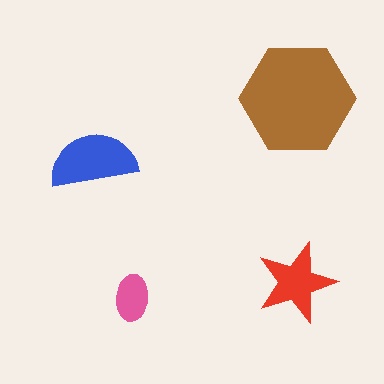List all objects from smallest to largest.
The pink ellipse, the red star, the blue semicircle, the brown hexagon.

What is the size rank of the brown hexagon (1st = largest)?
1st.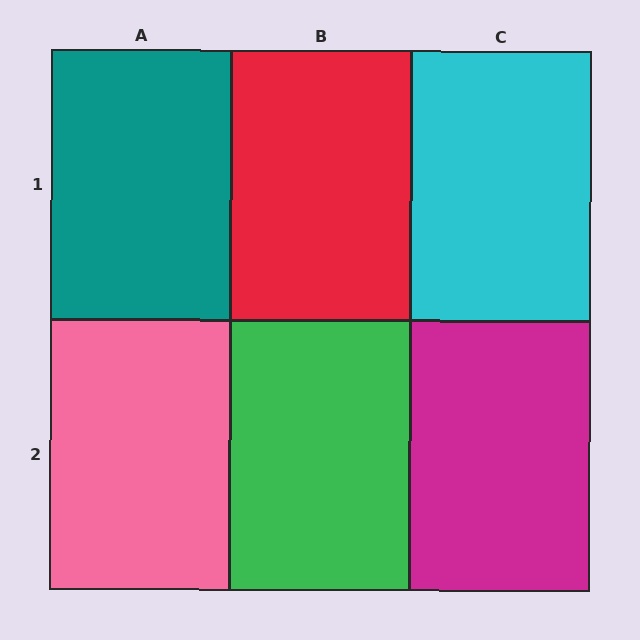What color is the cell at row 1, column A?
Teal.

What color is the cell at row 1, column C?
Cyan.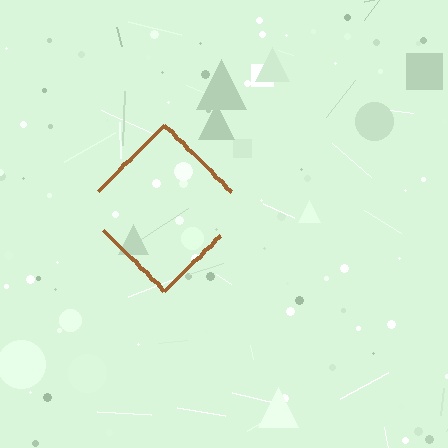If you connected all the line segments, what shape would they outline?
They would outline a diamond.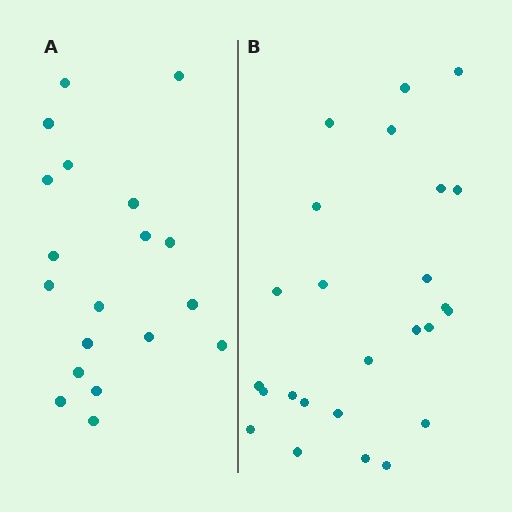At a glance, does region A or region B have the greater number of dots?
Region B (the right region) has more dots.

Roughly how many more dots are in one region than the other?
Region B has about 6 more dots than region A.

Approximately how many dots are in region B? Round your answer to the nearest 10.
About 20 dots. (The exact count is 25, which rounds to 20.)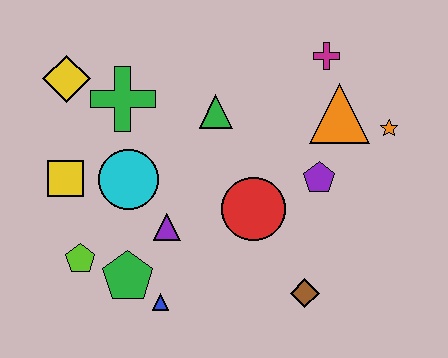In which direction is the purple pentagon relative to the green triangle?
The purple pentagon is to the right of the green triangle.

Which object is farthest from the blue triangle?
The magenta cross is farthest from the blue triangle.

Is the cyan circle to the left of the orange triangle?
Yes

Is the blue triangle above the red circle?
No